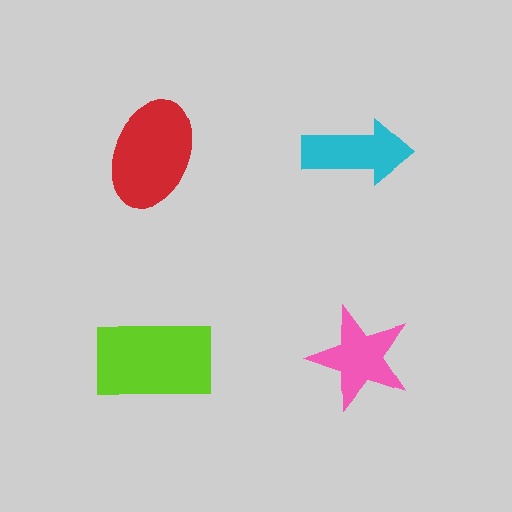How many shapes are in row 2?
2 shapes.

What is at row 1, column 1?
A red ellipse.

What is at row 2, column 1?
A lime rectangle.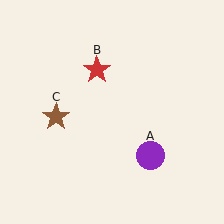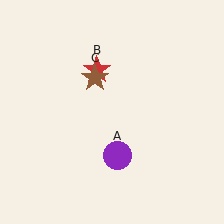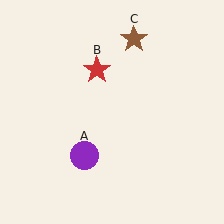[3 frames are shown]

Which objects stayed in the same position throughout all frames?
Red star (object B) remained stationary.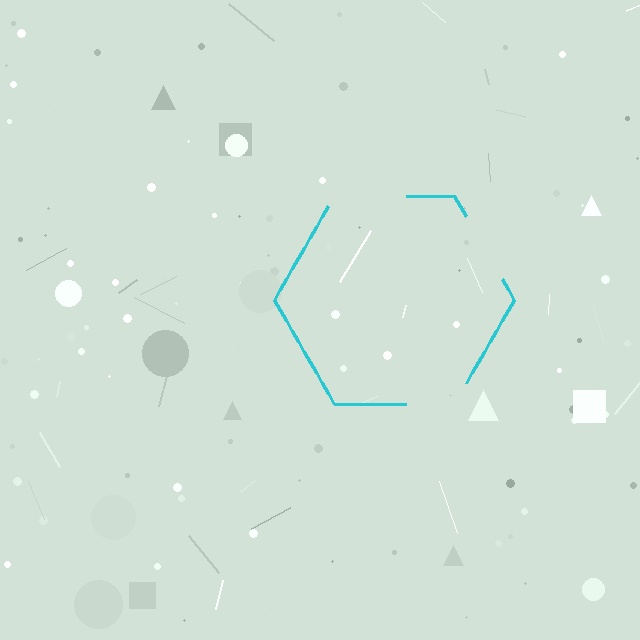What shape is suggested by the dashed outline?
The dashed outline suggests a hexagon.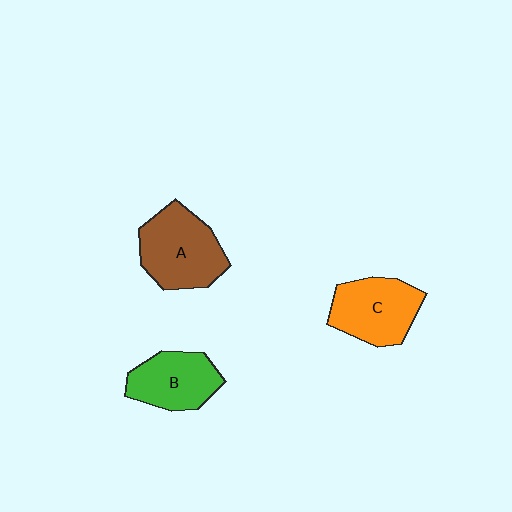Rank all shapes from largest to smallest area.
From largest to smallest: A (brown), C (orange), B (green).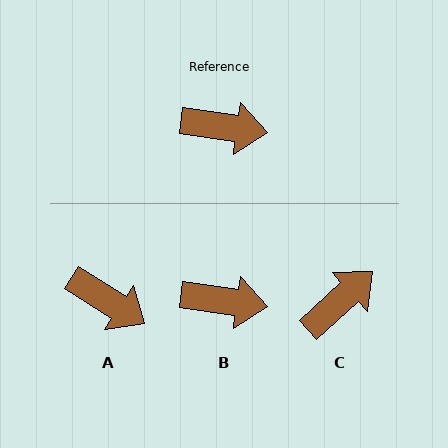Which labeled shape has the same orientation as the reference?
B.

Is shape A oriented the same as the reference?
No, it is off by about 24 degrees.